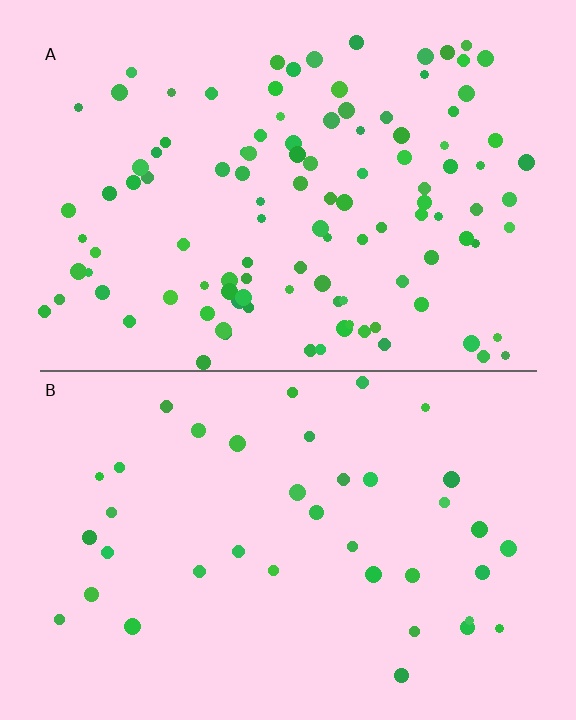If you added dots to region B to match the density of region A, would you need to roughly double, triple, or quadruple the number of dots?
Approximately triple.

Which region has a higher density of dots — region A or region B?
A (the top).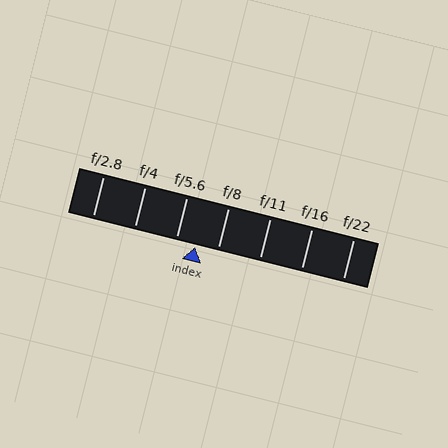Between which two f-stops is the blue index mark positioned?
The index mark is between f/5.6 and f/8.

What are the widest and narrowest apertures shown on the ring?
The widest aperture shown is f/2.8 and the narrowest is f/22.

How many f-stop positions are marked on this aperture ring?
There are 7 f-stop positions marked.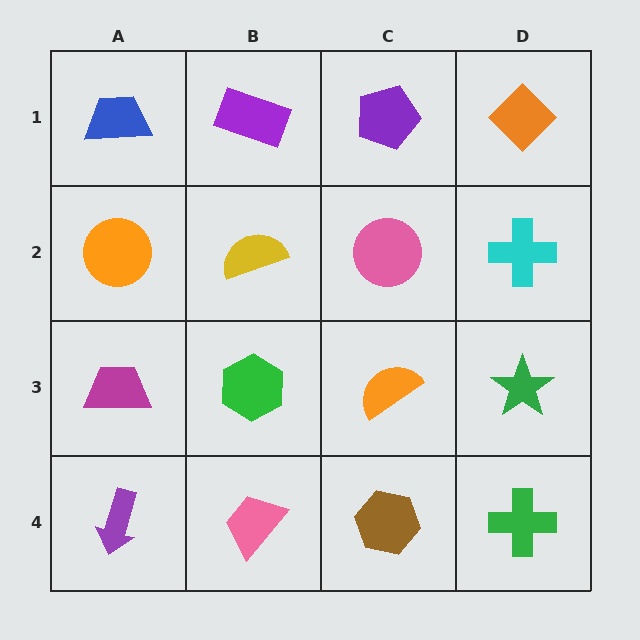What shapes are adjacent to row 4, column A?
A magenta trapezoid (row 3, column A), a pink trapezoid (row 4, column B).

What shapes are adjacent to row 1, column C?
A pink circle (row 2, column C), a purple rectangle (row 1, column B), an orange diamond (row 1, column D).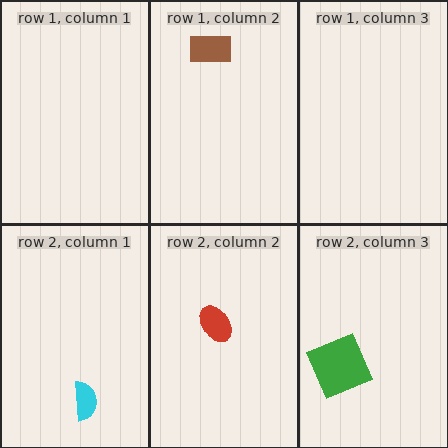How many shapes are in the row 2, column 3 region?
1.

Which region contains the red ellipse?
The row 2, column 2 region.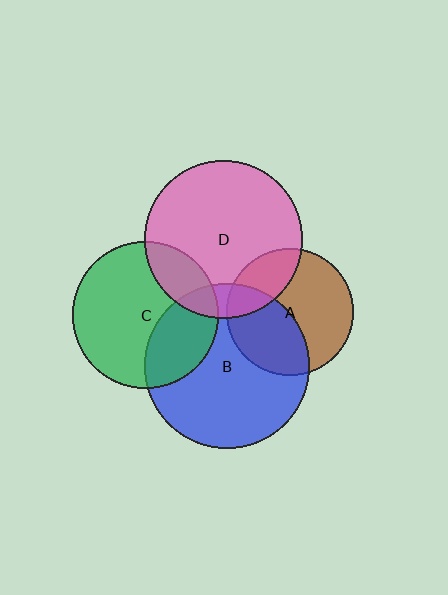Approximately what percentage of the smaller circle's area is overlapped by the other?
Approximately 30%.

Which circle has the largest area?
Circle B (blue).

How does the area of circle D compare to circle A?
Approximately 1.5 times.